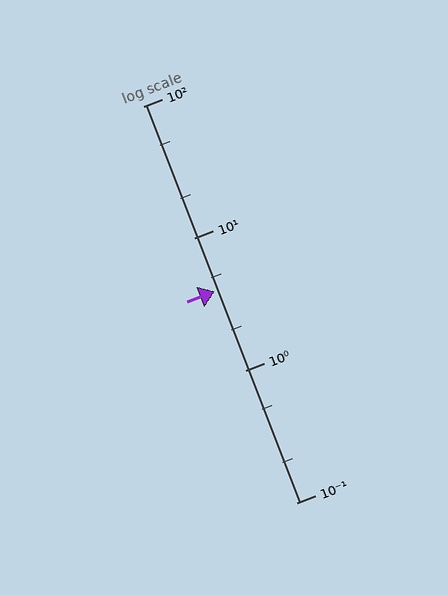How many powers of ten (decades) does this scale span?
The scale spans 3 decades, from 0.1 to 100.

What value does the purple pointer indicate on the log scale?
The pointer indicates approximately 4.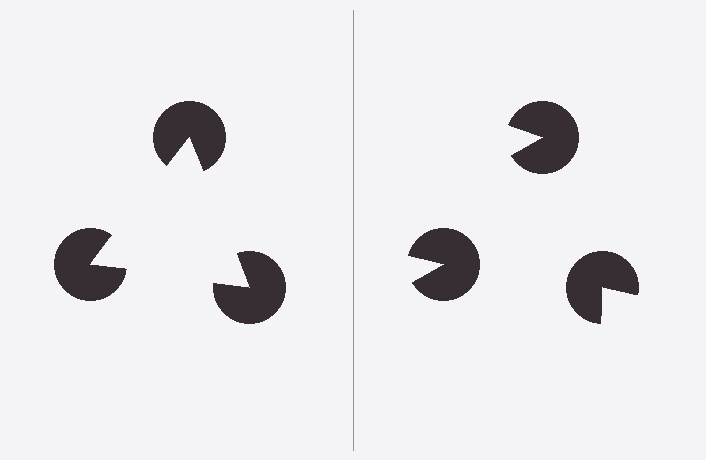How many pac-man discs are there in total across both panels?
6 — 3 on each side.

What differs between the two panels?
The pac-man discs are positioned identically on both sides; only the wedge orientations differ. On the left they align to a triangle; on the right they are misaligned.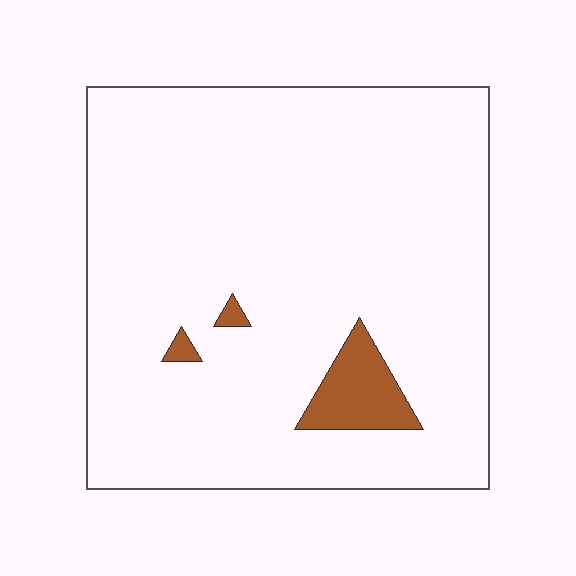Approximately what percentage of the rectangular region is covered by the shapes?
Approximately 5%.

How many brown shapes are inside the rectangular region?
3.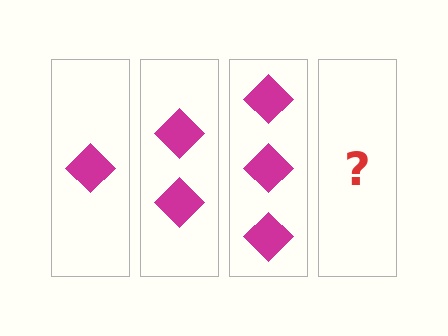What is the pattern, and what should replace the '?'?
The pattern is that each step adds one more diamond. The '?' should be 4 diamonds.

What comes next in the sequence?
The next element should be 4 diamonds.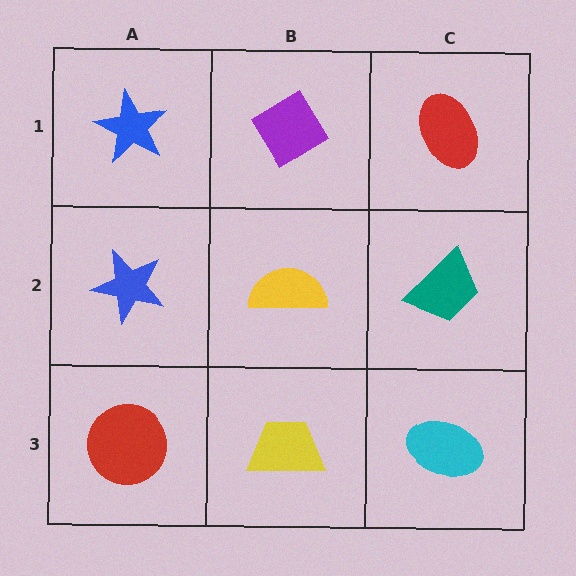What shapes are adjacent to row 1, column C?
A teal trapezoid (row 2, column C), a purple diamond (row 1, column B).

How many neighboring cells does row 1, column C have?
2.